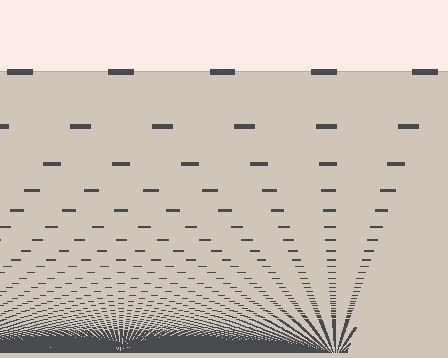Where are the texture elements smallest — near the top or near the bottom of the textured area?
Near the bottom.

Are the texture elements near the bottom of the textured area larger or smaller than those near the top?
Smaller. The gradient is inverted — elements near the bottom are smaller and denser.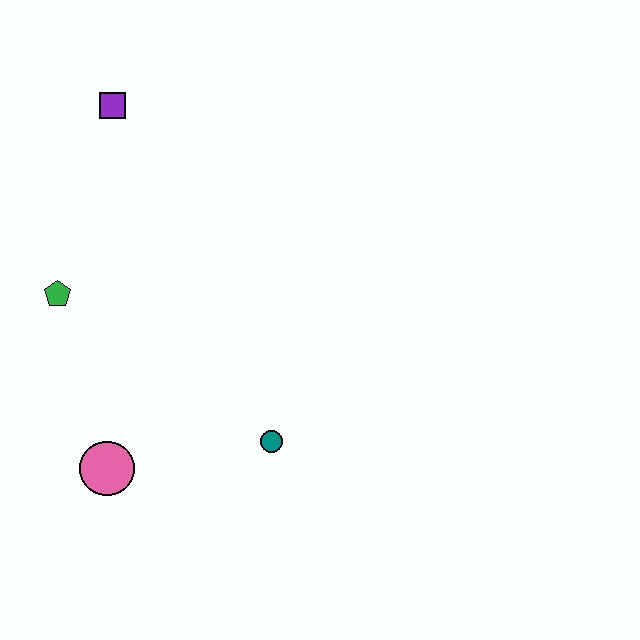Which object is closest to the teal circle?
The pink circle is closest to the teal circle.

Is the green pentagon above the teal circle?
Yes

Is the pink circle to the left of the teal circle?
Yes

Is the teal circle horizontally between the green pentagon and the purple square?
No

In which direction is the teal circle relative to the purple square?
The teal circle is below the purple square.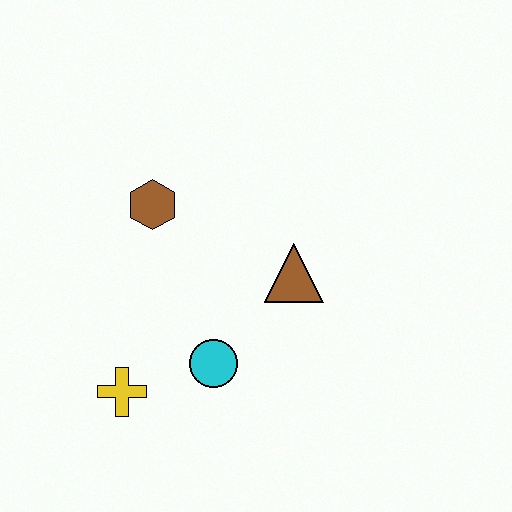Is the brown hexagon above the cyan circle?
Yes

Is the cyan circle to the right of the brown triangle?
No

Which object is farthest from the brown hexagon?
The yellow cross is farthest from the brown hexagon.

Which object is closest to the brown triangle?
The cyan circle is closest to the brown triangle.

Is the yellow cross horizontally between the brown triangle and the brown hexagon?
No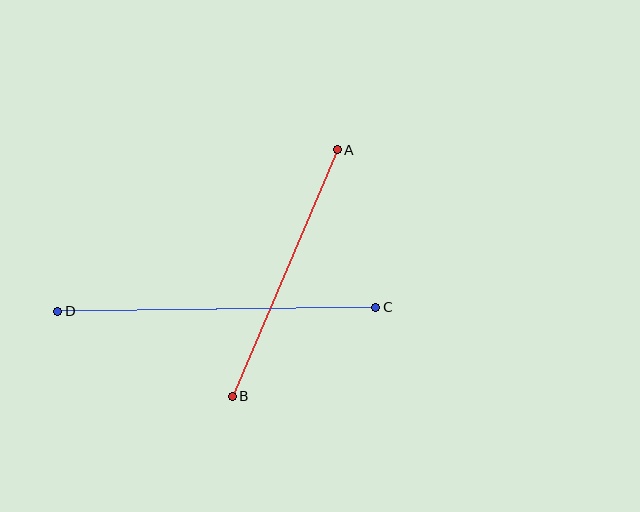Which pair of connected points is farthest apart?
Points C and D are farthest apart.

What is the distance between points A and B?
The distance is approximately 268 pixels.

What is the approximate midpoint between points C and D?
The midpoint is at approximately (217, 309) pixels.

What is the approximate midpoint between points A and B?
The midpoint is at approximately (285, 273) pixels.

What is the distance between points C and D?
The distance is approximately 318 pixels.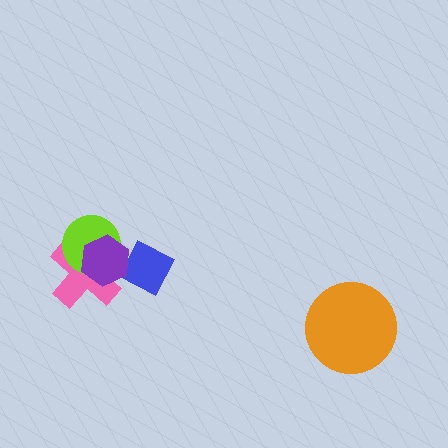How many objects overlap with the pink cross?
2 objects overlap with the pink cross.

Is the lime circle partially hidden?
Yes, it is partially covered by another shape.